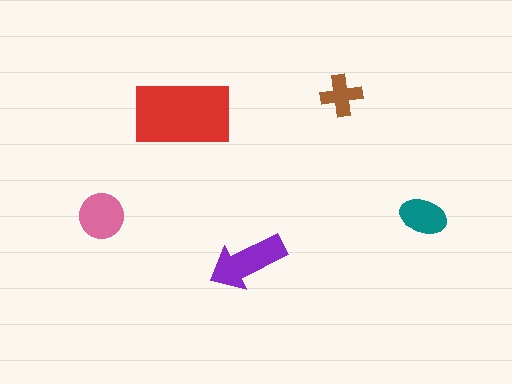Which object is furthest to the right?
The teal ellipse is rightmost.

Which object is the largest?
The red rectangle.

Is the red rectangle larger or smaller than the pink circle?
Larger.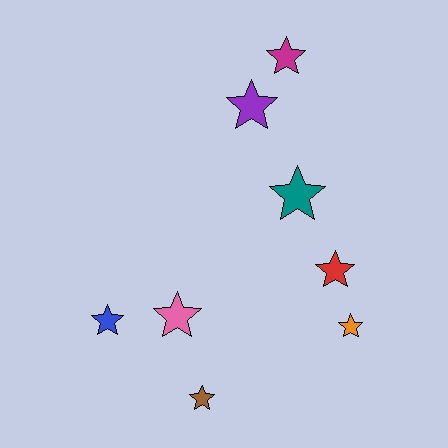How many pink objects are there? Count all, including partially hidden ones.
There is 1 pink object.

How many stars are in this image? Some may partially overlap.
There are 8 stars.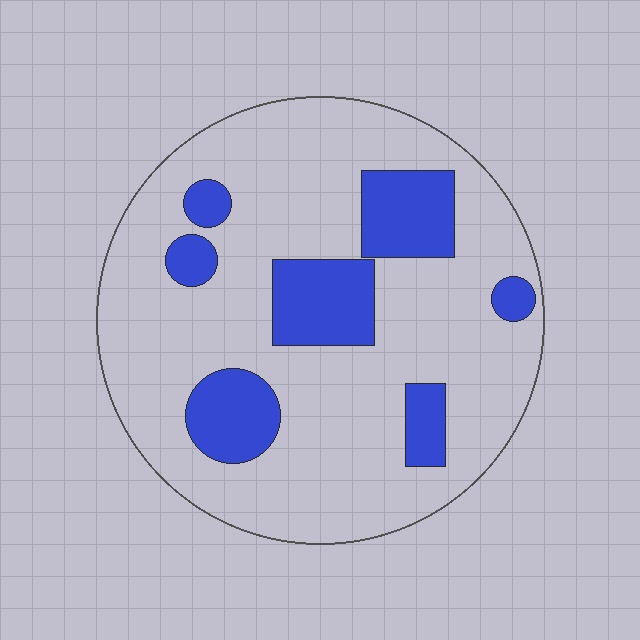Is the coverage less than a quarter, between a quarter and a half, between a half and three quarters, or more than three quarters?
Less than a quarter.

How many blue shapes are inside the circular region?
7.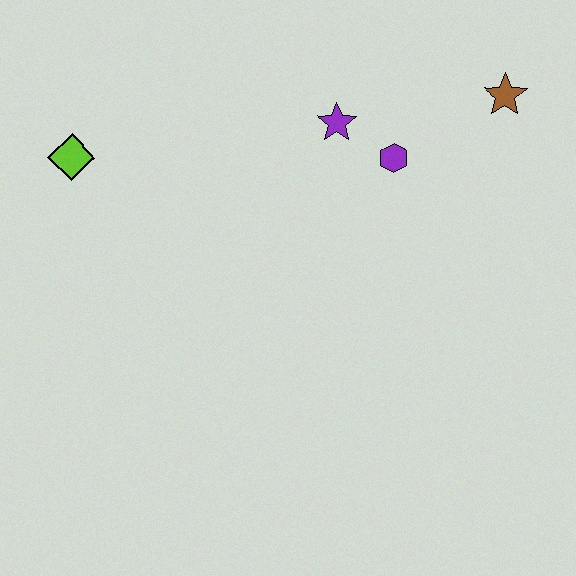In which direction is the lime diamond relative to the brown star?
The lime diamond is to the left of the brown star.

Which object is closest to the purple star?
The purple hexagon is closest to the purple star.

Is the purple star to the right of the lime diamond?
Yes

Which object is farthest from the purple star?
The lime diamond is farthest from the purple star.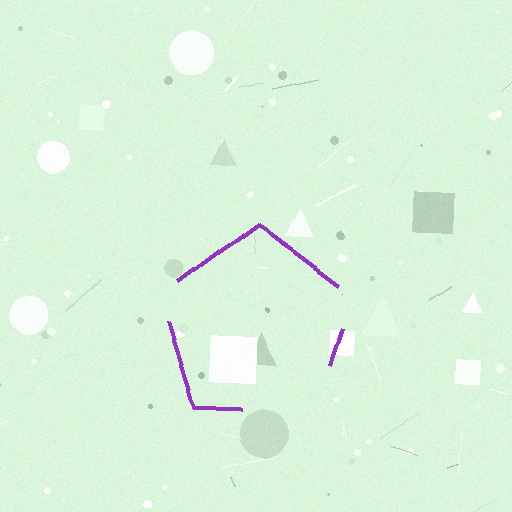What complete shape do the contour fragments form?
The contour fragments form a pentagon.